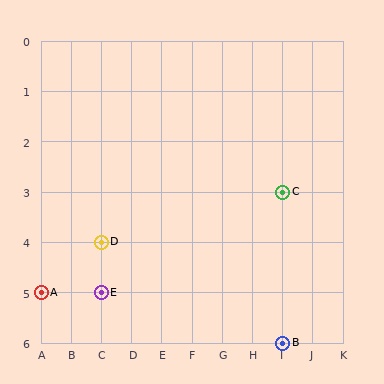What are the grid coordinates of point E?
Point E is at grid coordinates (C, 5).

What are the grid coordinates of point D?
Point D is at grid coordinates (C, 4).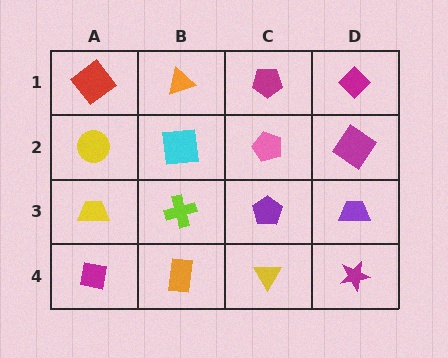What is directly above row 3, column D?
A magenta diamond.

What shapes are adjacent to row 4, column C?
A purple pentagon (row 3, column C), an orange rectangle (row 4, column B), a magenta star (row 4, column D).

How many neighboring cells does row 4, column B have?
3.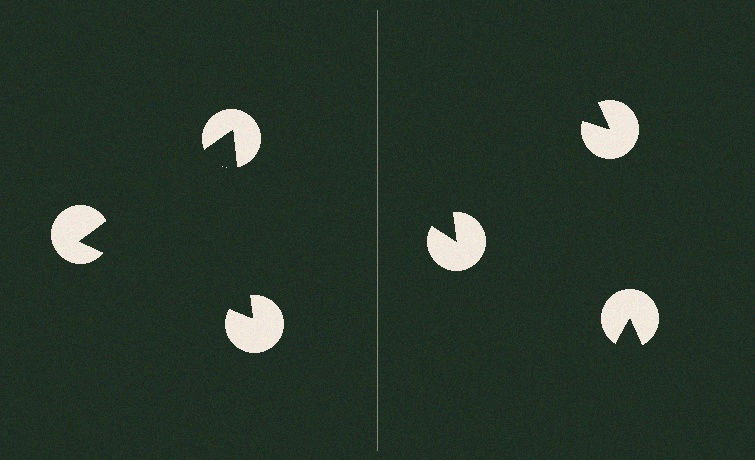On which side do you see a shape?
An illusory triangle appears on the left side. On the right side the wedge cuts are rotated, so no coherent shape forms.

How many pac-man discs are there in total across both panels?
6 — 3 on each side.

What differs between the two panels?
The pac-man discs are positioned identically on both sides; only the wedge orientations differ. On the left they align to a triangle; on the right they are misaligned.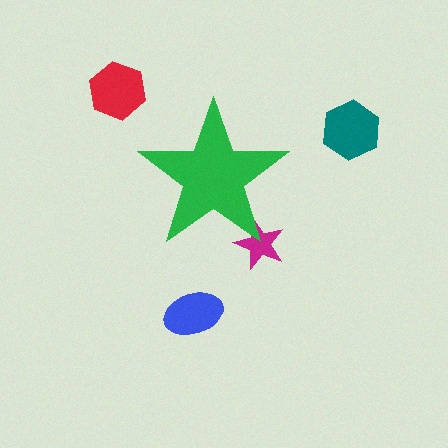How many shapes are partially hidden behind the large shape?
1 shape is partially hidden.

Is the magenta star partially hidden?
Yes, the magenta star is partially hidden behind the green star.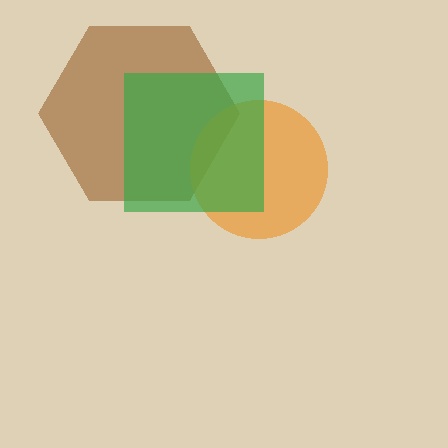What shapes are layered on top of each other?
The layered shapes are: a brown hexagon, an orange circle, a green square.